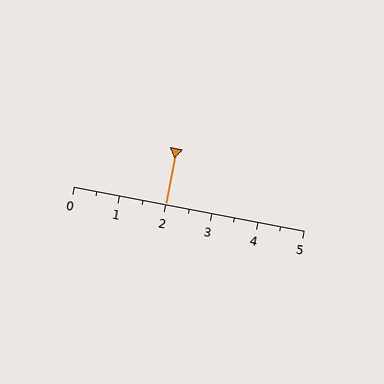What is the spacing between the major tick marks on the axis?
The major ticks are spaced 1 apart.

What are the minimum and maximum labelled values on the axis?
The axis runs from 0 to 5.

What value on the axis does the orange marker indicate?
The marker indicates approximately 2.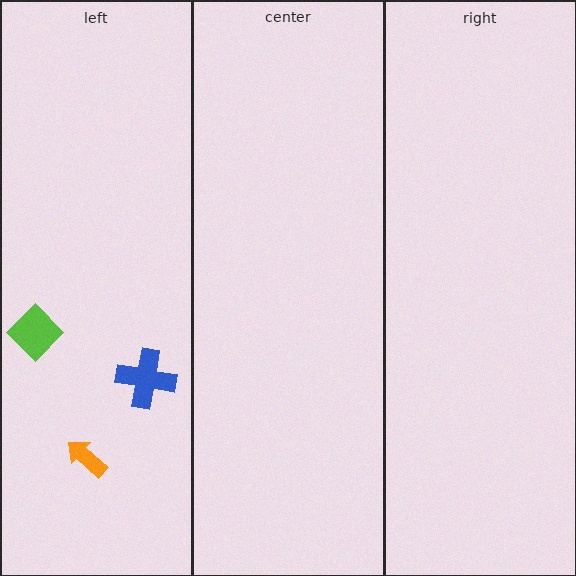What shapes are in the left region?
The orange arrow, the lime diamond, the blue cross.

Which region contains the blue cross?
The left region.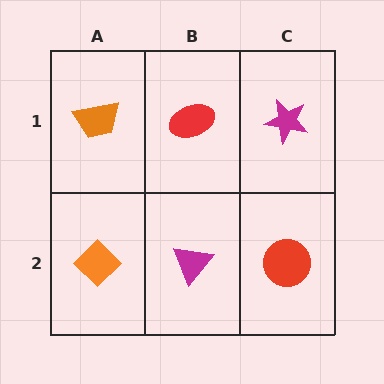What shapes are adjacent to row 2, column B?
A red ellipse (row 1, column B), an orange diamond (row 2, column A), a red circle (row 2, column C).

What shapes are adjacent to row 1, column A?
An orange diamond (row 2, column A), a red ellipse (row 1, column B).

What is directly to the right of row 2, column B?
A red circle.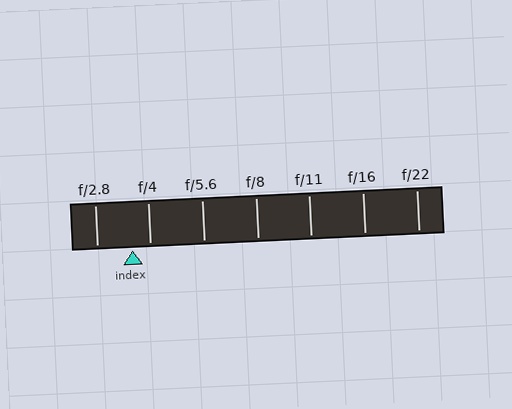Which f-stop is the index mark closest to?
The index mark is closest to f/4.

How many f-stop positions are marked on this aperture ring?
There are 7 f-stop positions marked.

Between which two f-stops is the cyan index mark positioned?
The index mark is between f/2.8 and f/4.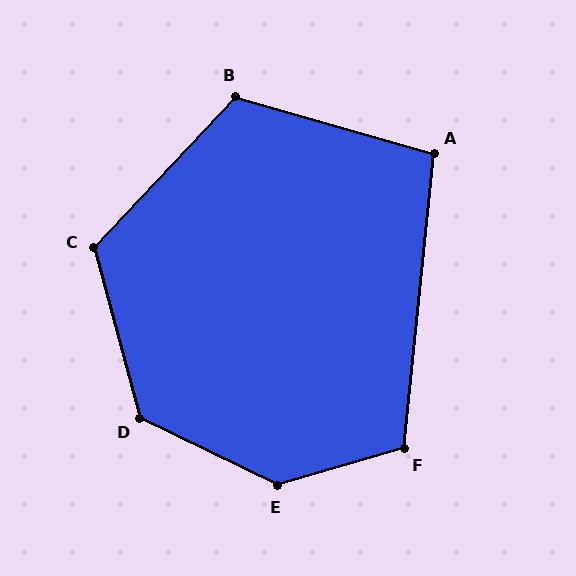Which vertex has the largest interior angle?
E, at approximately 138 degrees.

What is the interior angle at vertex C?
Approximately 122 degrees (obtuse).